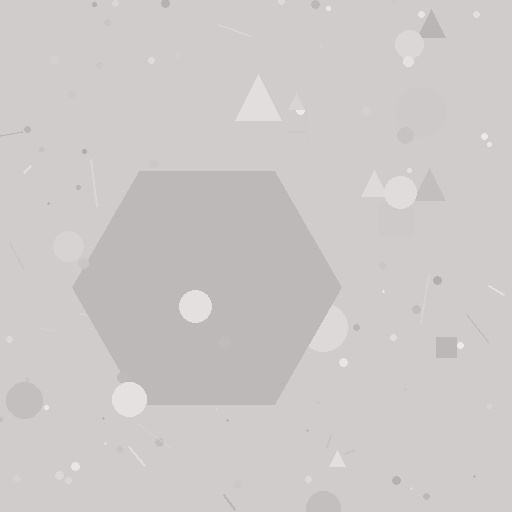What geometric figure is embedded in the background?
A hexagon is embedded in the background.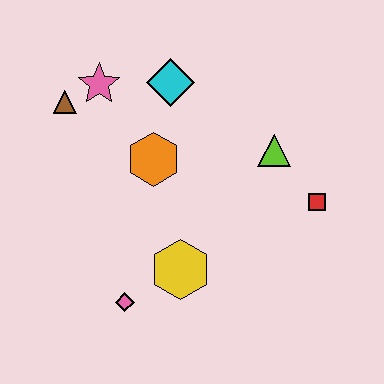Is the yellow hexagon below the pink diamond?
No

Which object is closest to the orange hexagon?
The cyan diamond is closest to the orange hexagon.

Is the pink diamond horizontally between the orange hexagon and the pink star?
Yes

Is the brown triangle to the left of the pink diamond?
Yes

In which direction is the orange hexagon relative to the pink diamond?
The orange hexagon is above the pink diamond.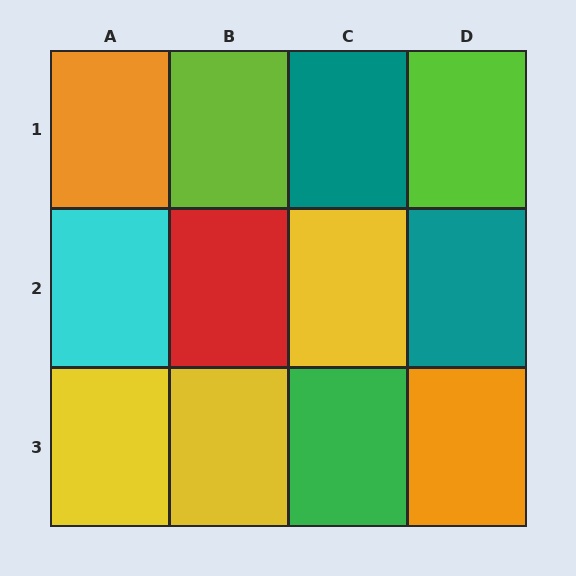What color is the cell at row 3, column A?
Yellow.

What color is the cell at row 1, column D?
Lime.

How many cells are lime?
2 cells are lime.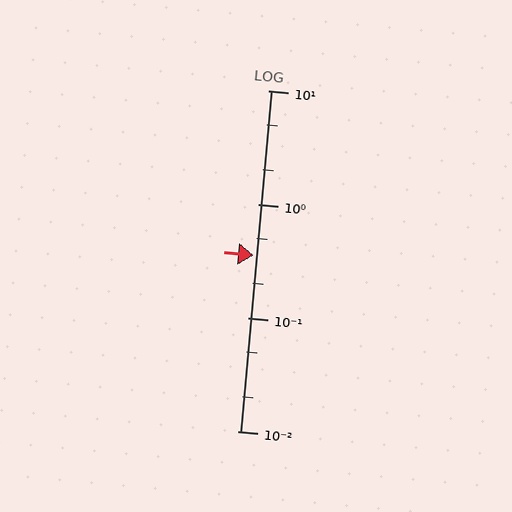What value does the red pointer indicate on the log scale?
The pointer indicates approximately 0.35.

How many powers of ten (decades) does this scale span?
The scale spans 3 decades, from 0.01 to 10.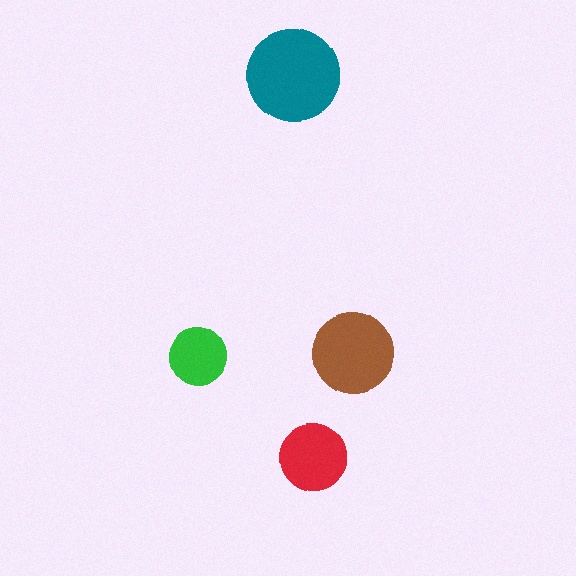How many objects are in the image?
There are 4 objects in the image.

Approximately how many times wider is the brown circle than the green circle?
About 1.5 times wider.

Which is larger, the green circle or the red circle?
The red one.